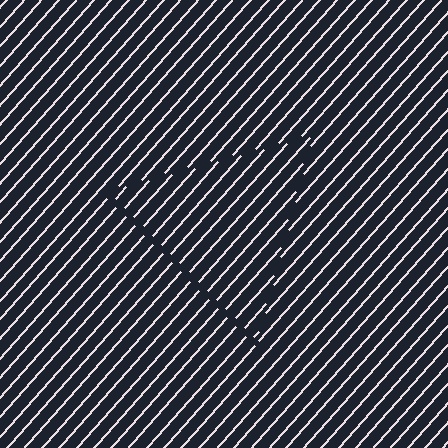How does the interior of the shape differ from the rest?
The interior of the shape contains the same grating, shifted by half a period — the contour is defined by the phase discontinuity where line-ends from the inner and outer gratings abut.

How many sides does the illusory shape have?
3 sides — the line-ends trace a triangle.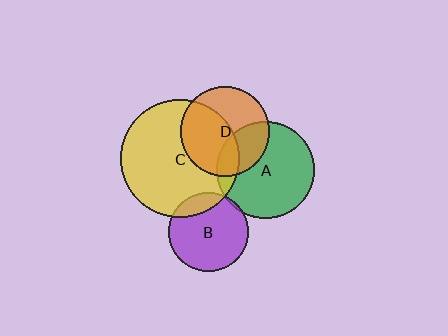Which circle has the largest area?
Circle C (yellow).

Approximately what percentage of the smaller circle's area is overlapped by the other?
Approximately 50%.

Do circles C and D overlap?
Yes.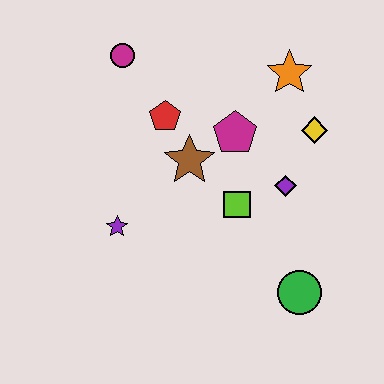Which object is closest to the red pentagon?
The brown star is closest to the red pentagon.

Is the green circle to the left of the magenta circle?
No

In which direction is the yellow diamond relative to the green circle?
The yellow diamond is above the green circle.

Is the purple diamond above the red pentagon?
No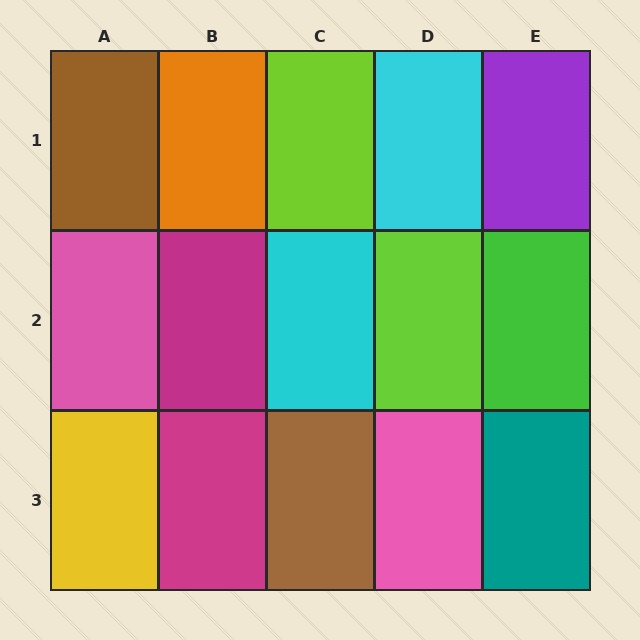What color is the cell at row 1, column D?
Cyan.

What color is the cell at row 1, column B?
Orange.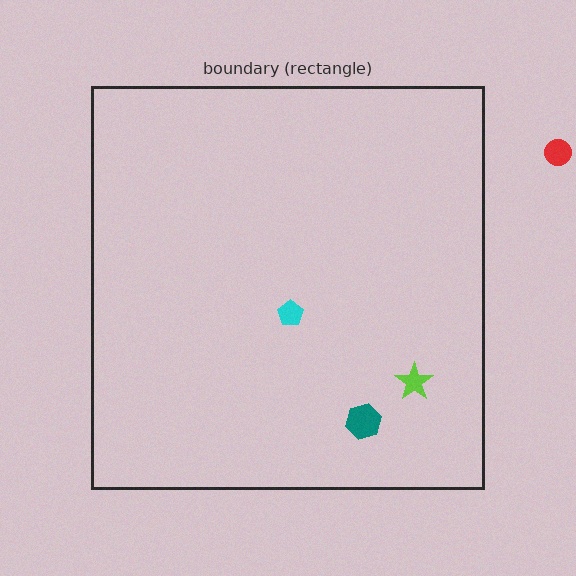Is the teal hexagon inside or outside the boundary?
Inside.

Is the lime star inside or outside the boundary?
Inside.